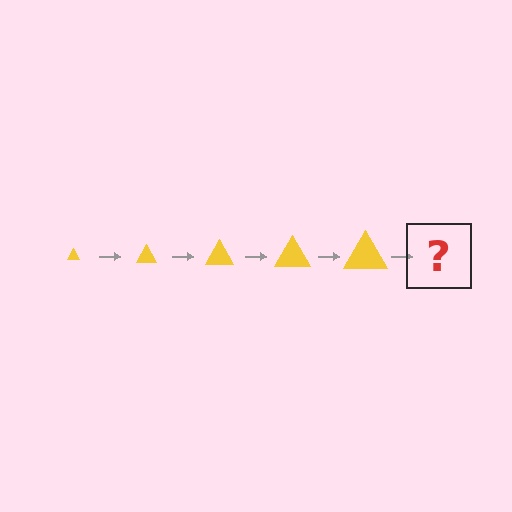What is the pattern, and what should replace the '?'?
The pattern is that the triangle gets progressively larger each step. The '?' should be a yellow triangle, larger than the previous one.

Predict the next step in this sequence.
The next step is a yellow triangle, larger than the previous one.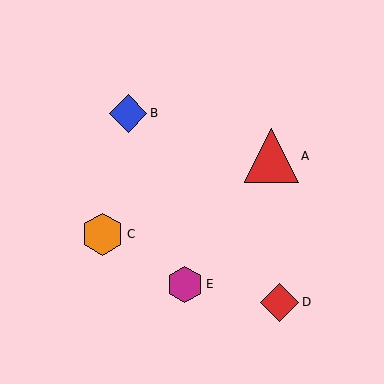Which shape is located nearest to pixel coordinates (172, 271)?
The magenta hexagon (labeled E) at (185, 284) is nearest to that location.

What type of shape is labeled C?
Shape C is an orange hexagon.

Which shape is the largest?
The red triangle (labeled A) is the largest.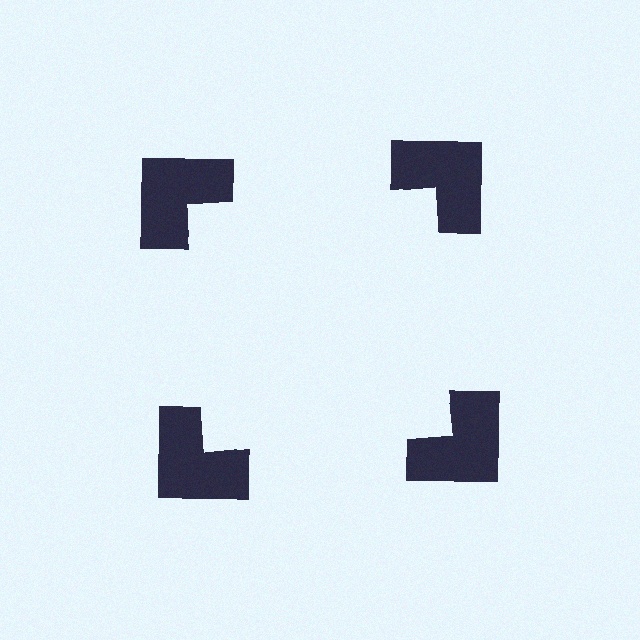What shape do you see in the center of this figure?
An illusory square — its edges are inferred from the aligned wedge cuts in the notched squares, not physically drawn.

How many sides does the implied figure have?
4 sides.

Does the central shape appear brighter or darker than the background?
It typically appears slightly brighter than the background, even though no actual brightness change is drawn.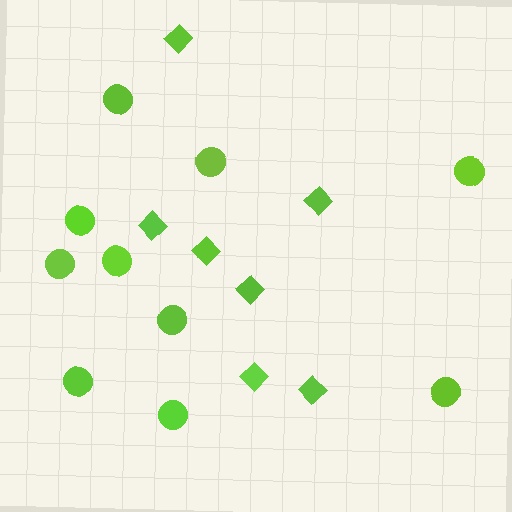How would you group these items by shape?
There are 2 groups: one group of circles (10) and one group of diamonds (7).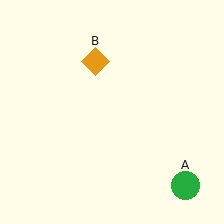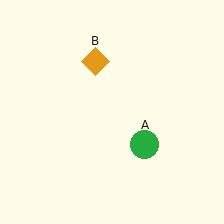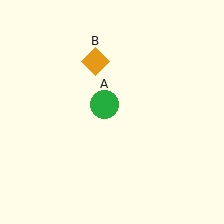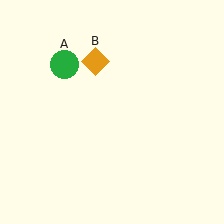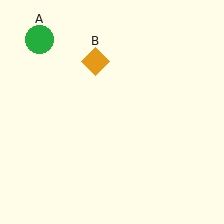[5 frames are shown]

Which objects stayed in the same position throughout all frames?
Orange diamond (object B) remained stationary.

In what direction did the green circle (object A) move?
The green circle (object A) moved up and to the left.